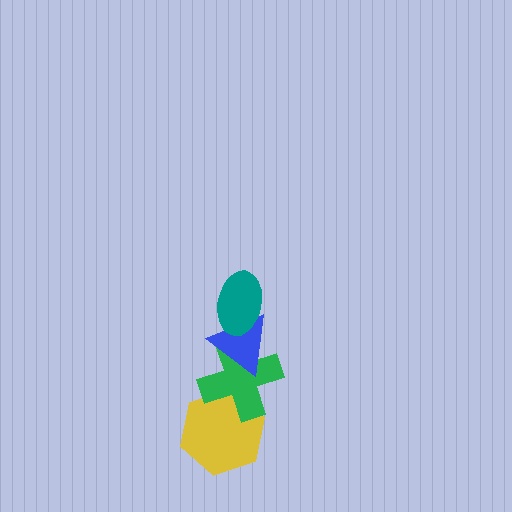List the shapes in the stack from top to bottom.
From top to bottom: the teal ellipse, the blue triangle, the green cross, the yellow hexagon.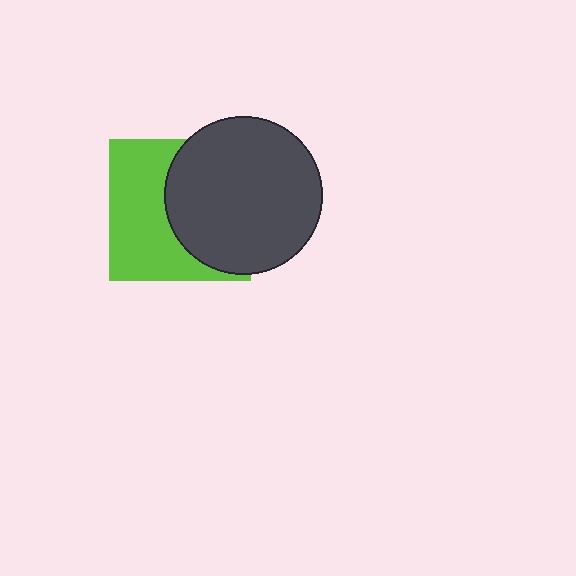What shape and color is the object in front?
The object in front is a dark gray circle.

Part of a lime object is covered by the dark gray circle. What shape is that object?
It is a square.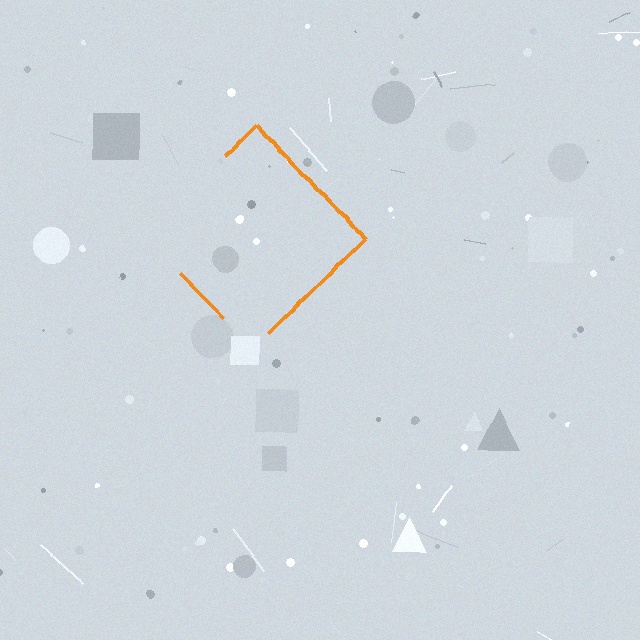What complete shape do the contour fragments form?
The contour fragments form a diamond.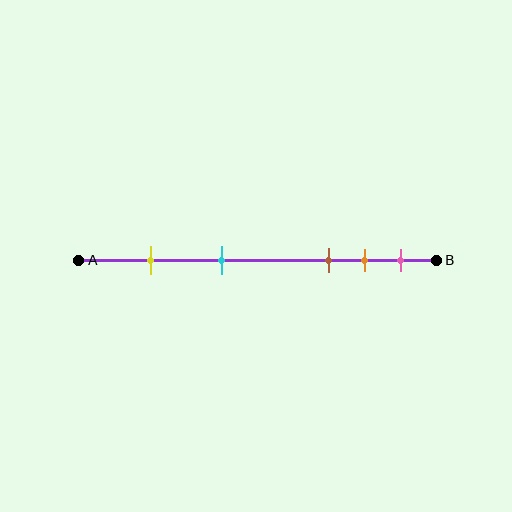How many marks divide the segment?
There are 5 marks dividing the segment.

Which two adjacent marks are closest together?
The orange and pink marks are the closest adjacent pair.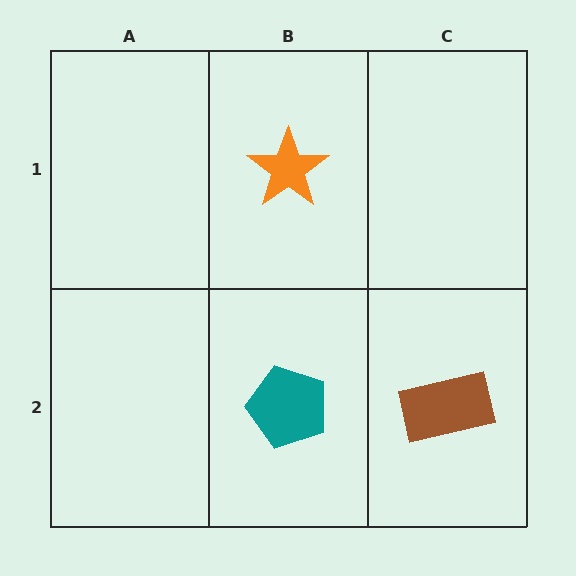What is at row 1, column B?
An orange star.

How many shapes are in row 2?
2 shapes.